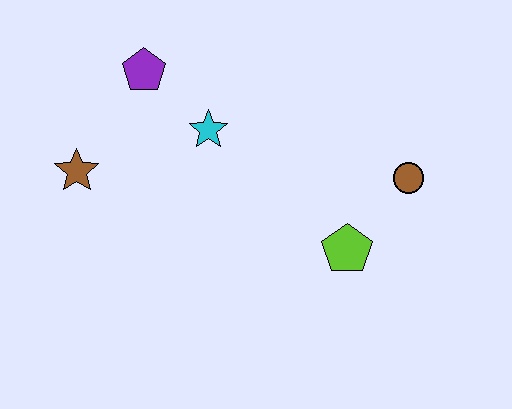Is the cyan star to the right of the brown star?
Yes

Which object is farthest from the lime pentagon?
The brown star is farthest from the lime pentagon.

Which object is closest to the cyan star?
The purple pentagon is closest to the cyan star.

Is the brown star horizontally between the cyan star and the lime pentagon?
No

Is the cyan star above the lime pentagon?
Yes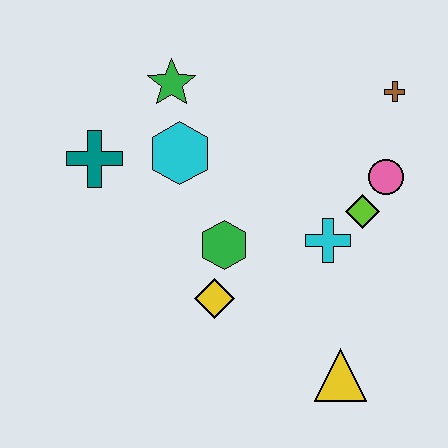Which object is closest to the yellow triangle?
The cyan cross is closest to the yellow triangle.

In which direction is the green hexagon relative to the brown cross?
The green hexagon is to the left of the brown cross.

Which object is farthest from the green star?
The yellow triangle is farthest from the green star.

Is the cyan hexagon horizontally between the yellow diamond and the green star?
Yes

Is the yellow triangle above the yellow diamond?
No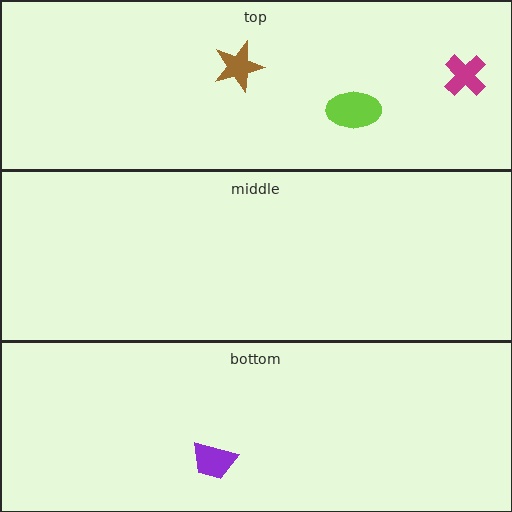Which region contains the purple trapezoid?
The bottom region.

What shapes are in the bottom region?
The purple trapezoid.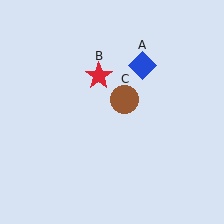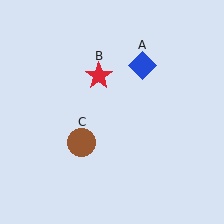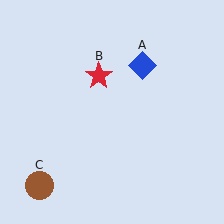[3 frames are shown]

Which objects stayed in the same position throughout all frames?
Blue diamond (object A) and red star (object B) remained stationary.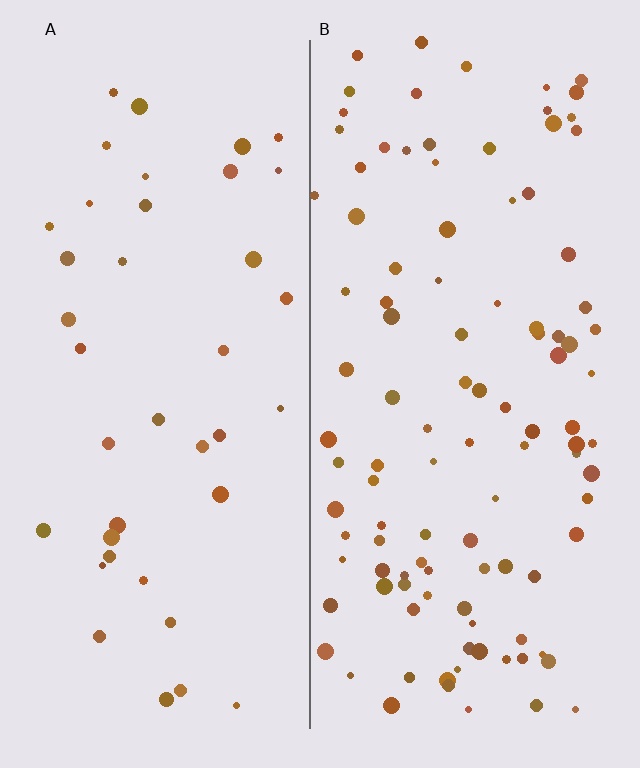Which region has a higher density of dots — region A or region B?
B (the right).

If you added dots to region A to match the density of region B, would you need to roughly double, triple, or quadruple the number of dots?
Approximately triple.